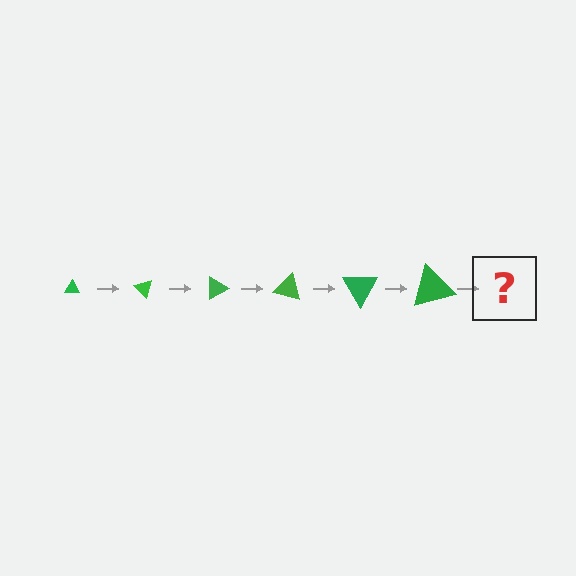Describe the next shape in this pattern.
It should be a triangle, larger than the previous one and rotated 270 degrees from the start.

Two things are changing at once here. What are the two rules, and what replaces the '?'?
The two rules are that the triangle grows larger each step and it rotates 45 degrees each step. The '?' should be a triangle, larger than the previous one and rotated 270 degrees from the start.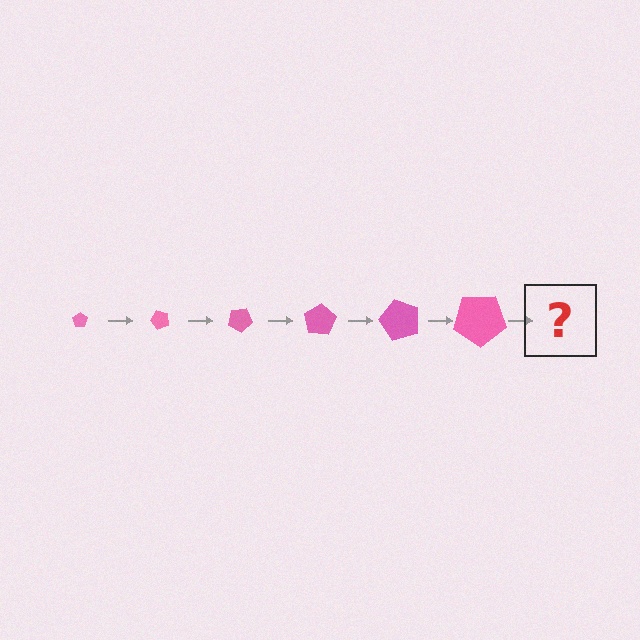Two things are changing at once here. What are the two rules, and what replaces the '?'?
The two rules are that the pentagon grows larger each step and it rotates 50 degrees each step. The '?' should be a pentagon, larger than the previous one and rotated 300 degrees from the start.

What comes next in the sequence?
The next element should be a pentagon, larger than the previous one and rotated 300 degrees from the start.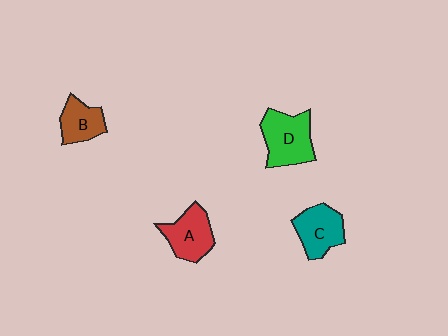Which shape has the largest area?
Shape D (green).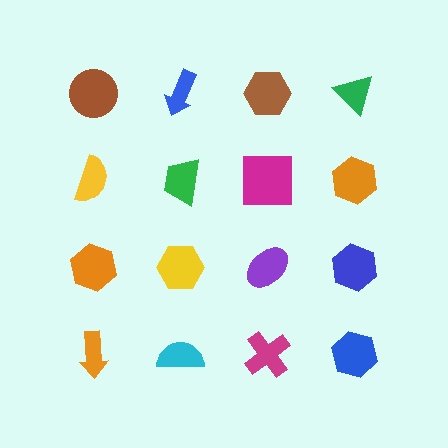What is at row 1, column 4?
A green triangle.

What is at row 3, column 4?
A blue hexagon.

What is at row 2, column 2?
A green trapezoid.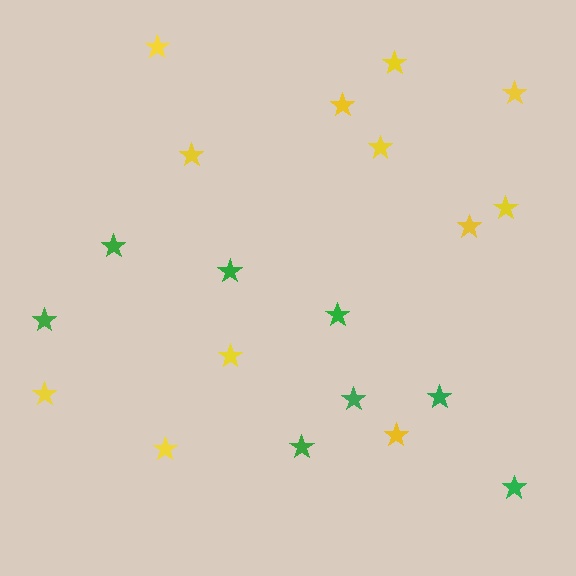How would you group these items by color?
There are 2 groups: one group of yellow stars (12) and one group of green stars (8).